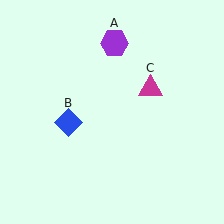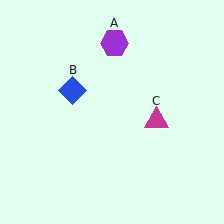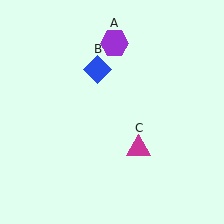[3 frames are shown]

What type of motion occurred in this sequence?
The blue diamond (object B), magenta triangle (object C) rotated clockwise around the center of the scene.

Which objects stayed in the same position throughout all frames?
Purple hexagon (object A) remained stationary.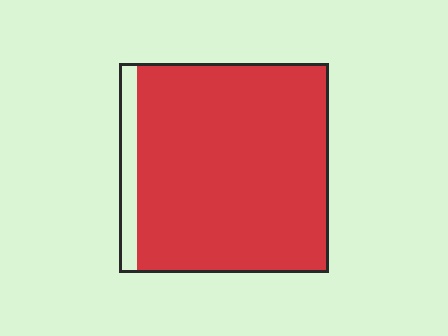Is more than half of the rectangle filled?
Yes.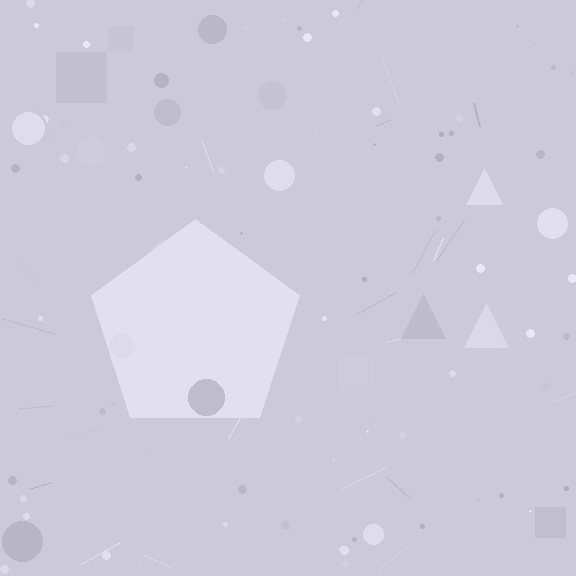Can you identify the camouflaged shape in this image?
The camouflaged shape is a pentagon.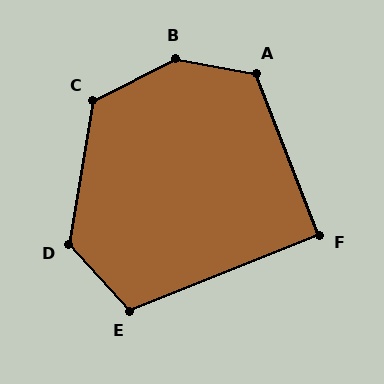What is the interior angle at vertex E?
Approximately 111 degrees (obtuse).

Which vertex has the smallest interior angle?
F, at approximately 90 degrees.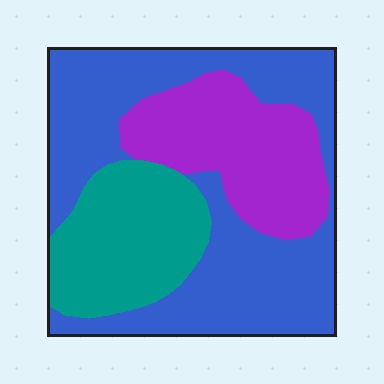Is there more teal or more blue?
Blue.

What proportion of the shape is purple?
Purple covers 25% of the shape.